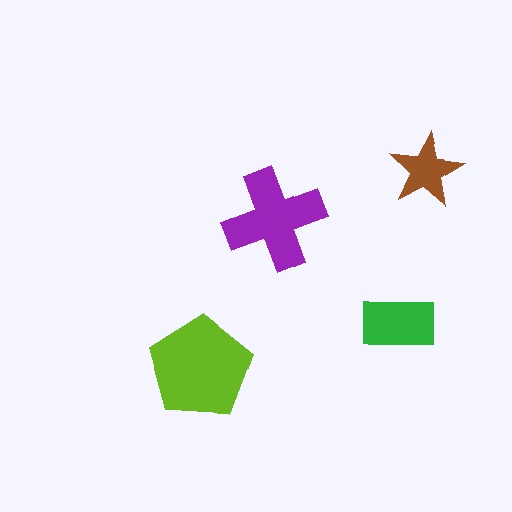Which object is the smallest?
The brown star.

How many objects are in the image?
There are 4 objects in the image.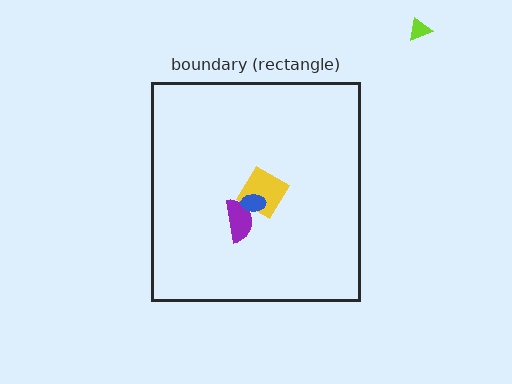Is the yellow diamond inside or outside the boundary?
Inside.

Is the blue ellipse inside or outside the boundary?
Inside.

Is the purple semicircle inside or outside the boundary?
Inside.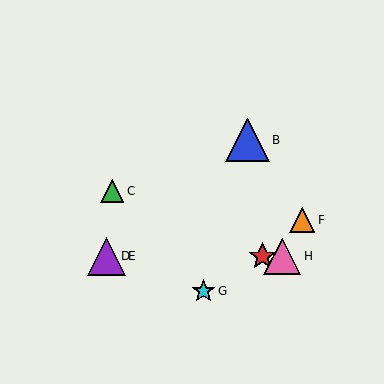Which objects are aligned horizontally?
Objects A, D, E, H are aligned horizontally.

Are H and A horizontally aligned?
Yes, both are at y≈256.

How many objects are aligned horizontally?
4 objects (A, D, E, H) are aligned horizontally.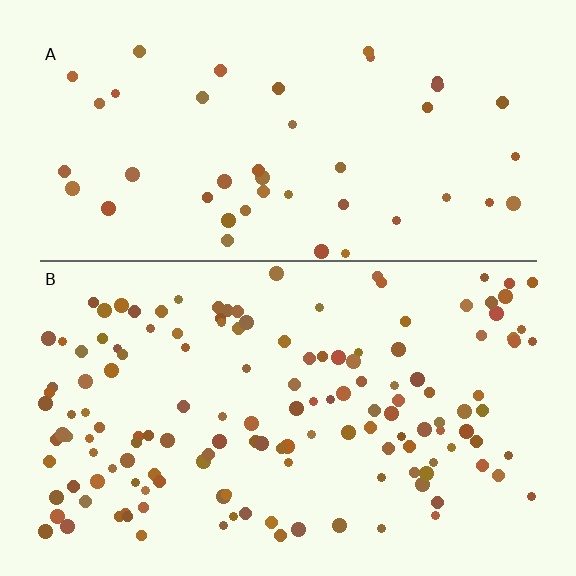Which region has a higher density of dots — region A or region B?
B (the bottom).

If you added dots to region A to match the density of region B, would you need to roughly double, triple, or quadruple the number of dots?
Approximately triple.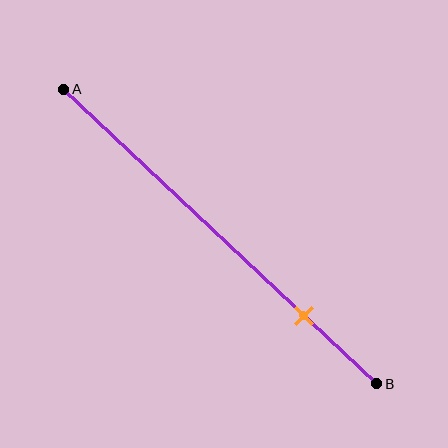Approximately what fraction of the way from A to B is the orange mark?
The orange mark is approximately 75% of the way from A to B.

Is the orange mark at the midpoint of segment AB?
No, the mark is at about 75% from A, not at the 50% midpoint.